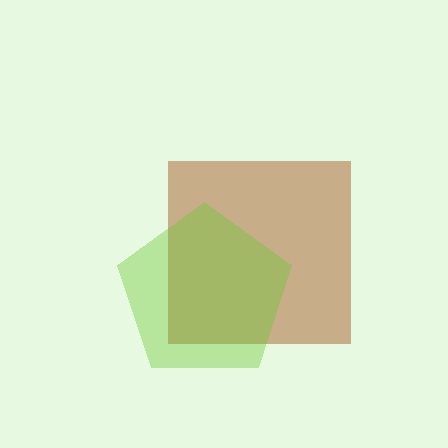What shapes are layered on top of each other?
The layered shapes are: a brown square, a lime pentagon.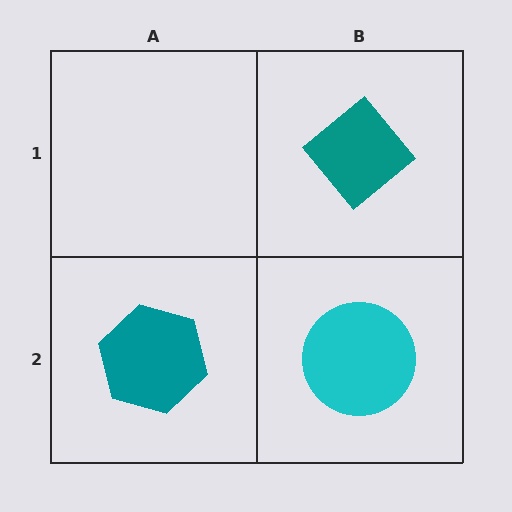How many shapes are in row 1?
1 shape.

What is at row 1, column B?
A teal diamond.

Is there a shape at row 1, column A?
No, that cell is empty.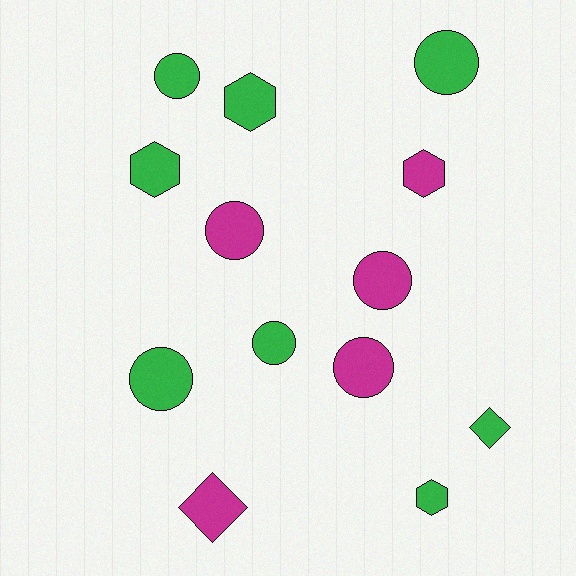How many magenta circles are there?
There are 3 magenta circles.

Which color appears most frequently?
Green, with 8 objects.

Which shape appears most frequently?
Circle, with 7 objects.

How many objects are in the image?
There are 13 objects.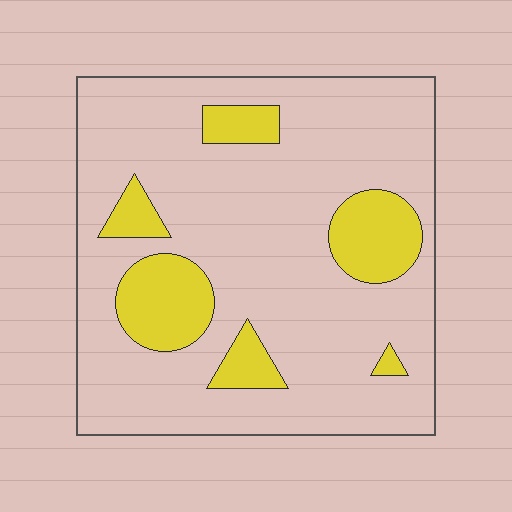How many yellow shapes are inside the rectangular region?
6.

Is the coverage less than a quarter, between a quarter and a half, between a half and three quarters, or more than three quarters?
Less than a quarter.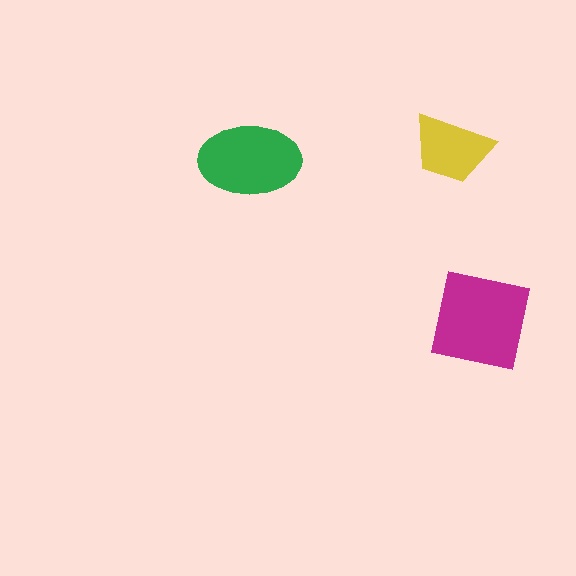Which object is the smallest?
The yellow trapezoid.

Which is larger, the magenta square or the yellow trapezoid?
The magenta square.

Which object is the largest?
The magenta square.